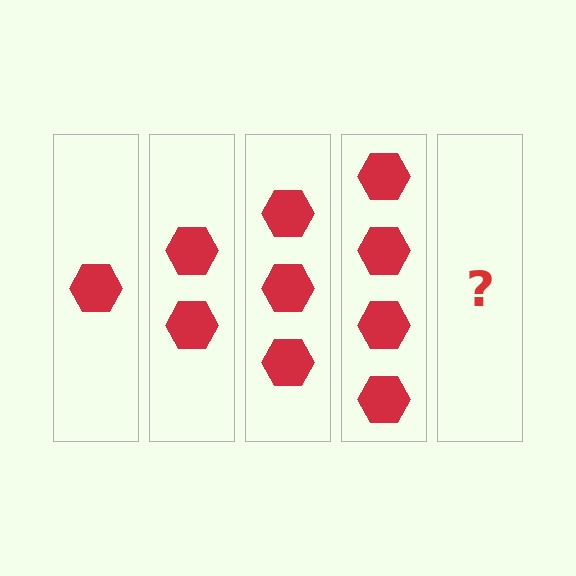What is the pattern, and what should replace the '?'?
The pattern is that each step adds one more hexagon. The '?' should be 5 hexagons.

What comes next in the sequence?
The next element should be 5 hexagons.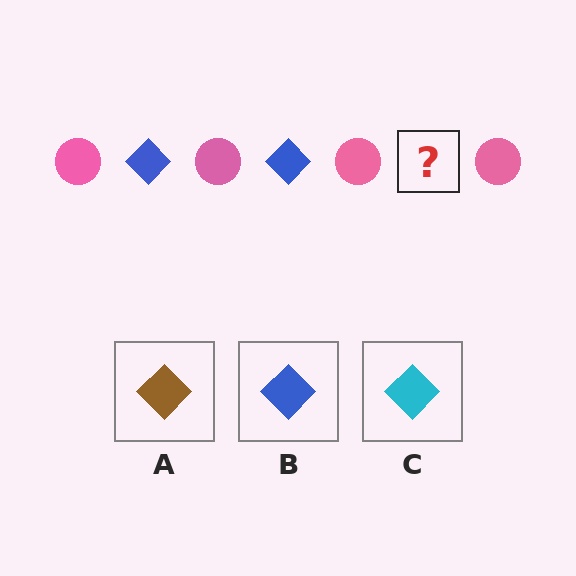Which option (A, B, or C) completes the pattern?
B.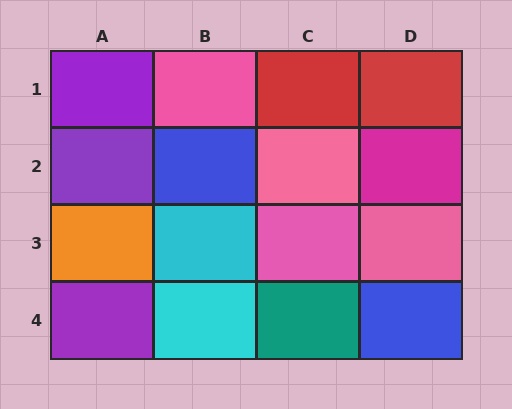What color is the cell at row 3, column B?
Cyan.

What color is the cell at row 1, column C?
Red.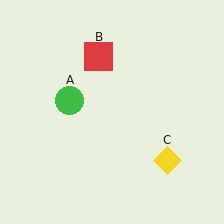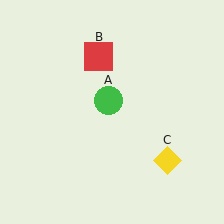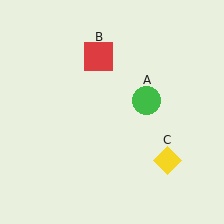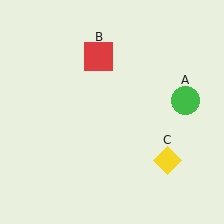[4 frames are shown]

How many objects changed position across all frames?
1 object changed position: green circle (object A).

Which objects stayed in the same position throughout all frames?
Red square (object B) and yellow diamond (object C) remained stationary.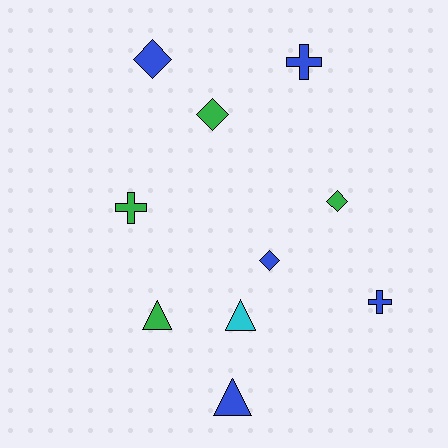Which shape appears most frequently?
Diamond, with 4 objects.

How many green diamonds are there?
There are 2 green diamonds.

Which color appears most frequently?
Blue, with 5 objects.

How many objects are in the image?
There are 10 objects.